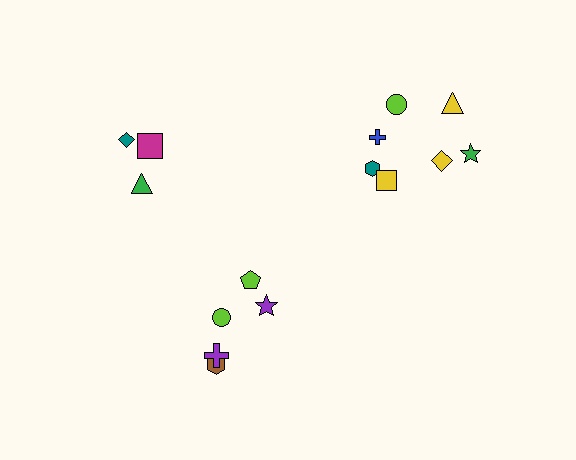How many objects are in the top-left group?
There are 3 objects.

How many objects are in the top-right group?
There are 7 objects.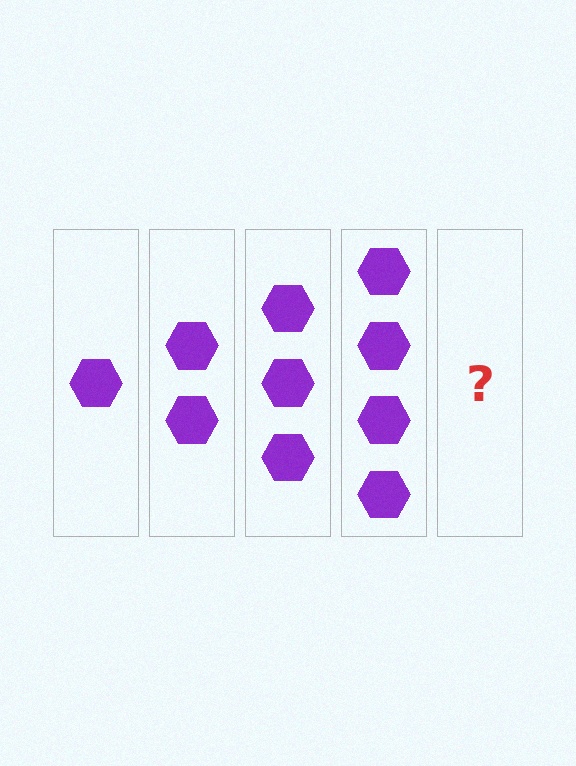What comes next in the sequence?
The next element should be 5 hexagons.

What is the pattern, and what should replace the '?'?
The pattern is that each step adds one more hexagon. The '?' should be 5 hexagons.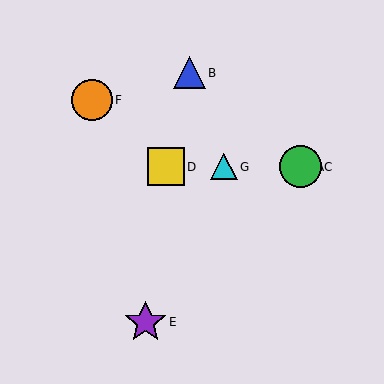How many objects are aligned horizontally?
4 objects (A, C, D, G) are aligned horizontally.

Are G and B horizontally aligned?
No, G is at y≈167 and B is at y≈73.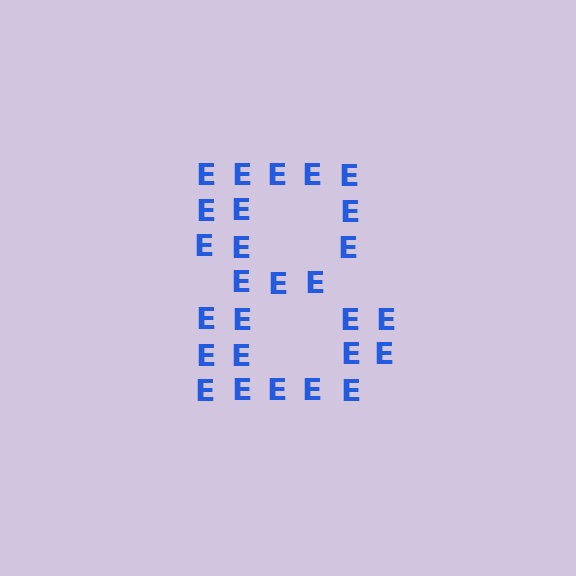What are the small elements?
The small elements are letter E's.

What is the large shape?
The large shape is the digit 8.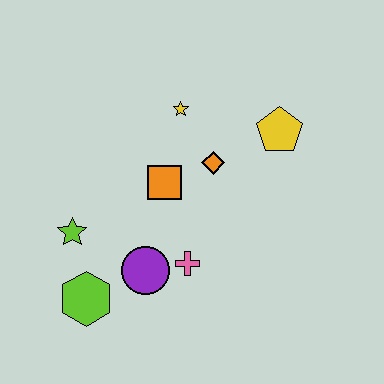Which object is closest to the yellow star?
The orange diamond is closest to the yellow star.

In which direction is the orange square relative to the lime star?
The orange square is to the right of the lime star.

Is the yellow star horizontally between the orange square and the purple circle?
No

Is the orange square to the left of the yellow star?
Yes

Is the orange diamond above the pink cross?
Yes